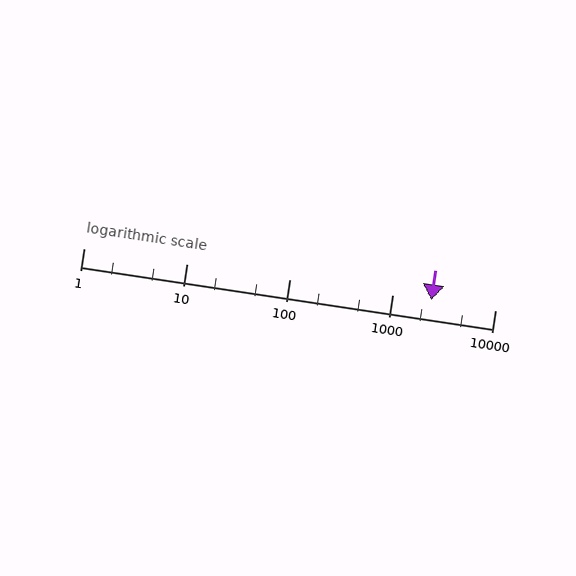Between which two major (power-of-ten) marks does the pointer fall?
The pointer is between 1000 and 10000.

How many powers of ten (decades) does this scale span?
The scale spans 4 decades, from 1 to 10000.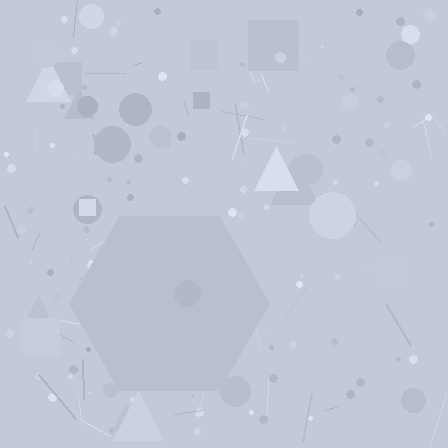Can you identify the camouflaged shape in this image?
The camouflaged shape is a hexagon.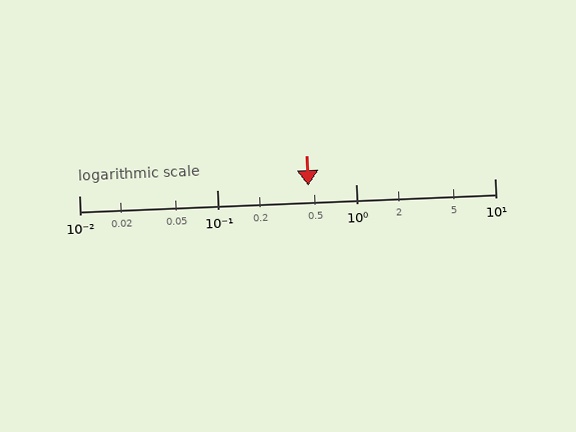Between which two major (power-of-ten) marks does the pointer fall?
The pointer is between 0.1 and 1.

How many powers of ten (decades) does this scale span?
The scale spans 3 decades, from 0.01 to 10.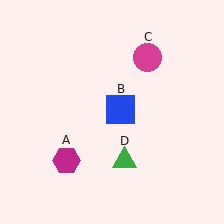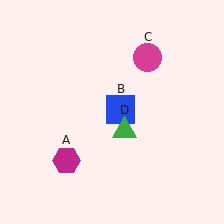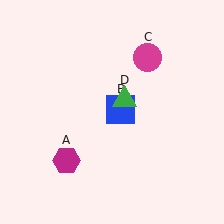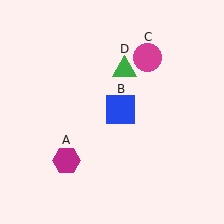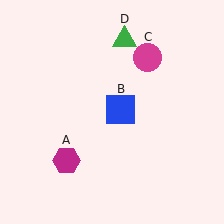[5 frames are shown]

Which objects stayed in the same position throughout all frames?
Magenta hexagon (object A) and blue square (object B) and magenta circle (object C) remained stationary.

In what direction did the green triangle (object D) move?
The green triangle (object D) moved up.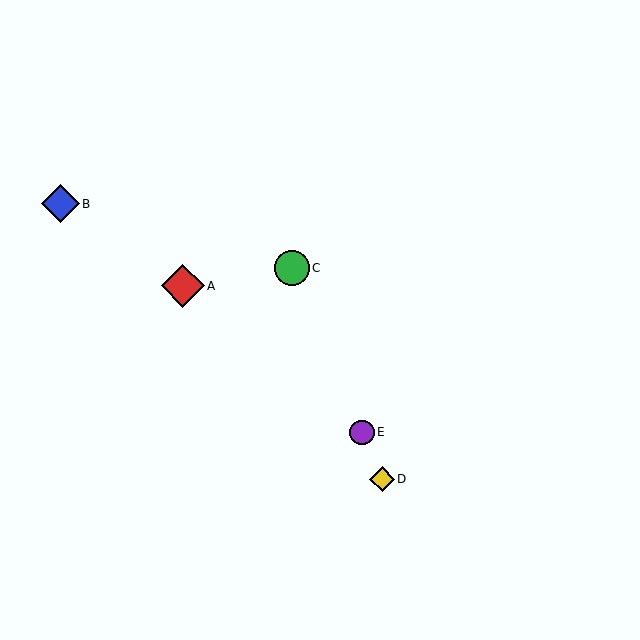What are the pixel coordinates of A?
Object A is at (183, 286).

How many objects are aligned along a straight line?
3 objects (C, D, E) are aligned along a straight line.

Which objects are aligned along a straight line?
Objects C, D, E are aligned along a straight line.